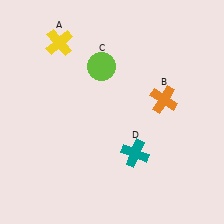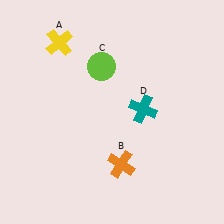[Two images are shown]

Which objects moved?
The objects that moved are: the orange cross (B), the teal cross (D).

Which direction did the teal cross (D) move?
The teal cross (D) moved up.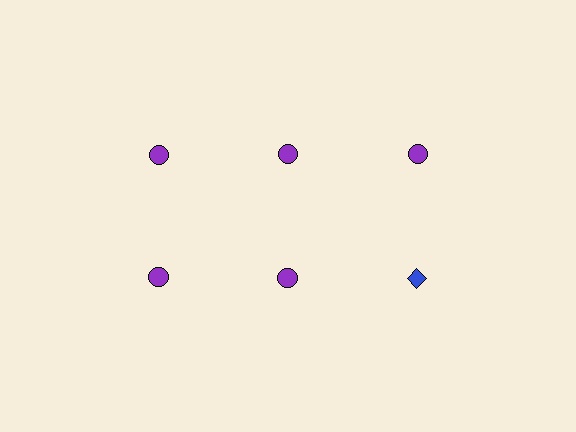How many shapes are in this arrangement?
There are 6 shapes arranged in a grid pattern.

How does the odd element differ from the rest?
It differs in both color (blue instead of purple) and shape (diamond instead of circle).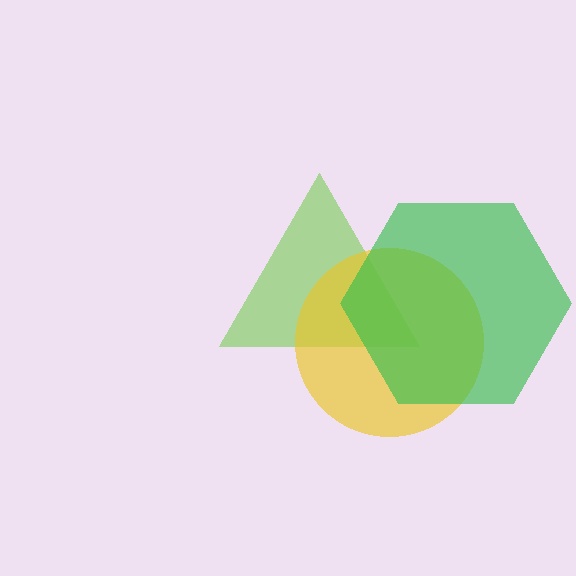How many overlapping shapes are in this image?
There are 3 overlapping shapes in the image.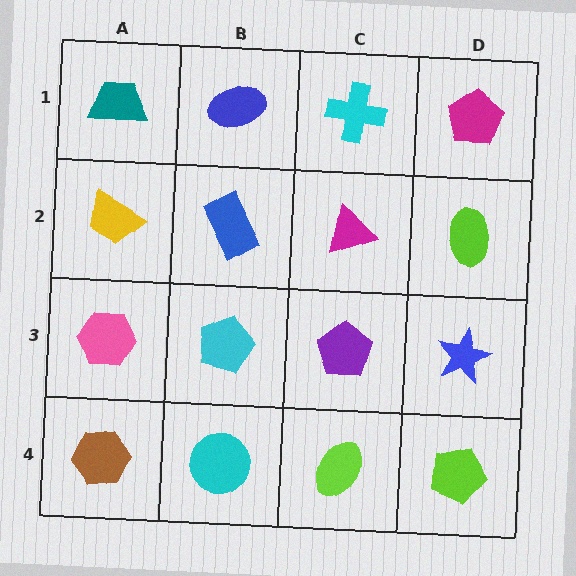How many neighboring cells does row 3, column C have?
4.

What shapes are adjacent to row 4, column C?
A purple pentagon (row 3, column C), a cyan circle (row 4, column B), a lime pentagon (row 4, column D).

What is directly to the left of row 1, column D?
A cyan cross.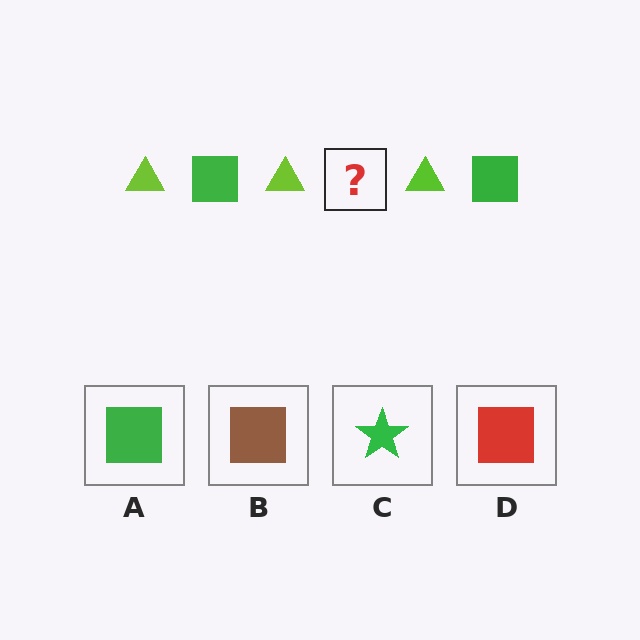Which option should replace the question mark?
Option A.